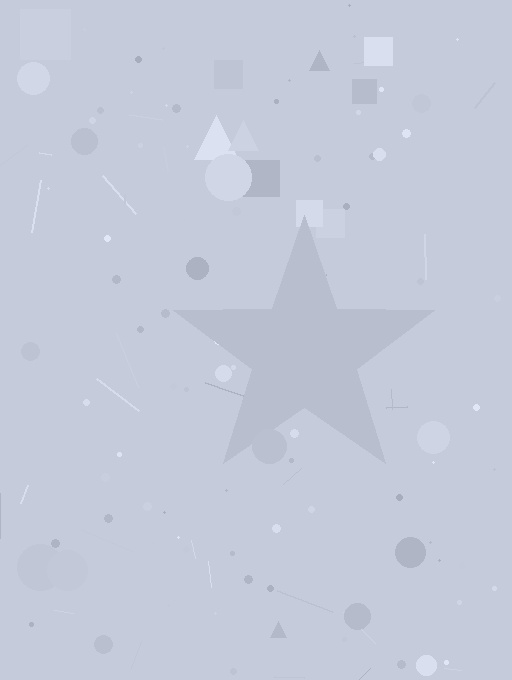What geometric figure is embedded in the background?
A star is embedded in the background.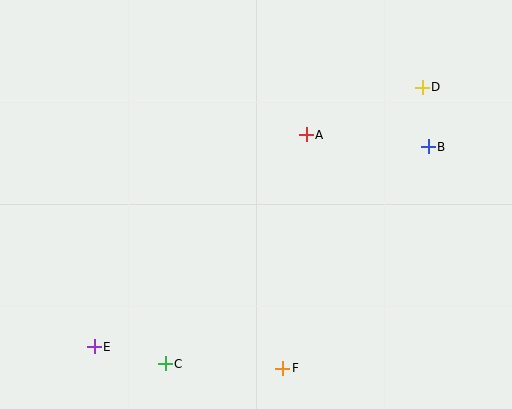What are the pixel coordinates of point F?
Point F is at (283, 368).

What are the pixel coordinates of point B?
Point B is at (428, 147).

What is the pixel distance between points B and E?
The distance between B and E is 389 pixels.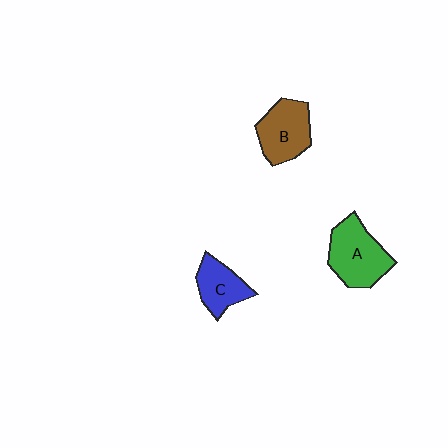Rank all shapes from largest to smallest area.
From largest to smallest: A (green), B (brown), C (blue).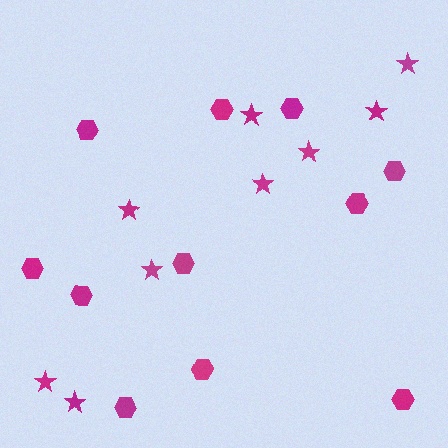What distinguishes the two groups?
There are 2 groups: one group of stars (9) and one group of hexagons (11).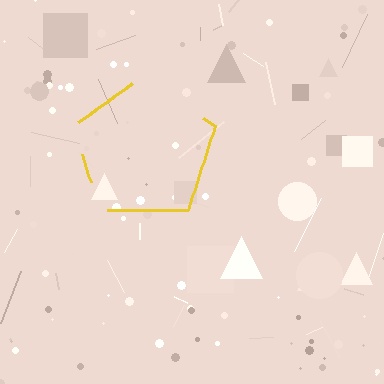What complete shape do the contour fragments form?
The contour fragments form a pentagon.